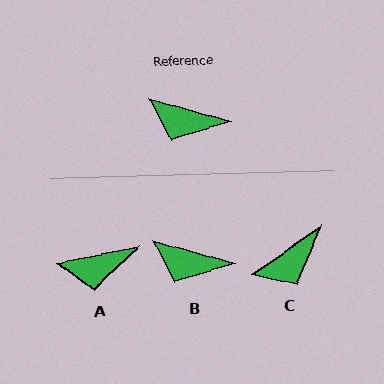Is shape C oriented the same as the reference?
No, it is off by about 50 degrees.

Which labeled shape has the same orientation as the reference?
B.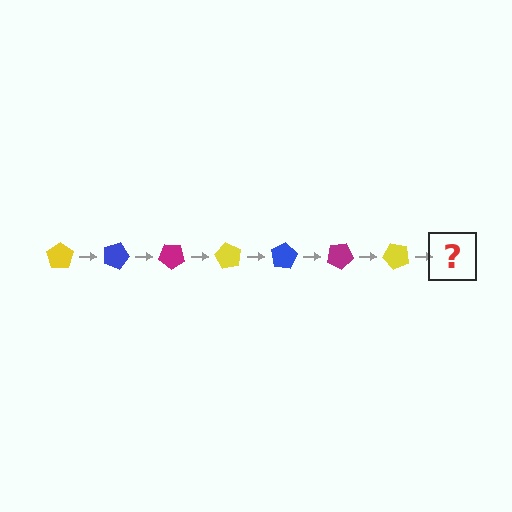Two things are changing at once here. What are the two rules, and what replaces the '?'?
The two rules are that it rotates 20 degrees each step and the color cycles through yellow, blue, and magenta. The '?' should be a blue pentagon, rotated 140 degrees from the start.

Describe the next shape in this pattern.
It should be a blue pentagon, rotated 140 degrees from the start.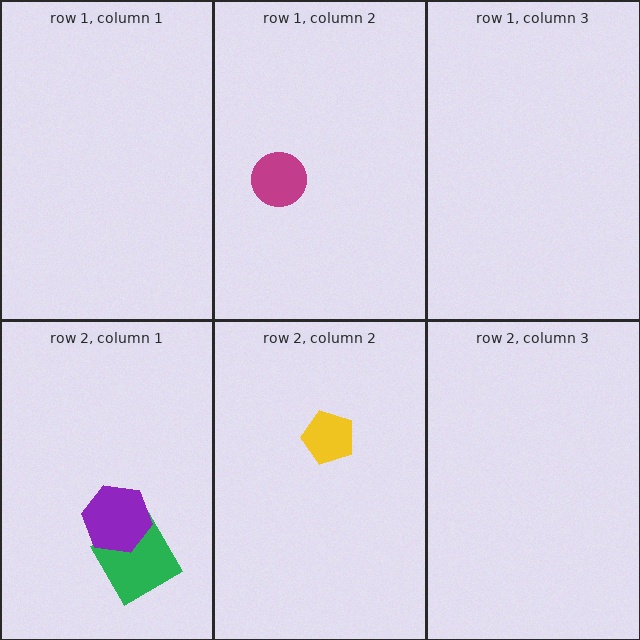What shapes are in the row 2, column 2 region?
The yellow pentagon.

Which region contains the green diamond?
The row 2, column 1 region.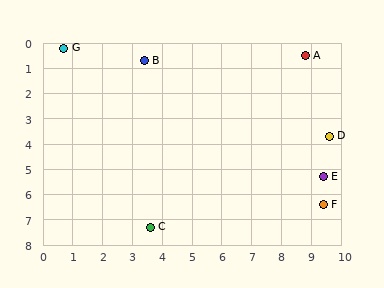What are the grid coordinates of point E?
Point E is at approximately (9.4, 5.3).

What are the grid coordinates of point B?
Point B is at approximately (3.4, 0.7).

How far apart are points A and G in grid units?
Points A and G are about 8.1 grid units apart.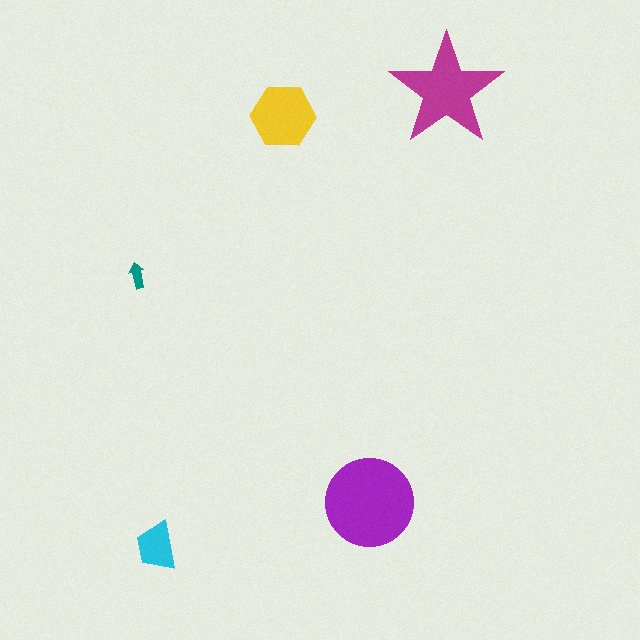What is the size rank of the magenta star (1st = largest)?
2nd.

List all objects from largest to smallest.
The purple circle, the magenta star, the yellow hexagon, the cyan trapezoid, the teal arrow.